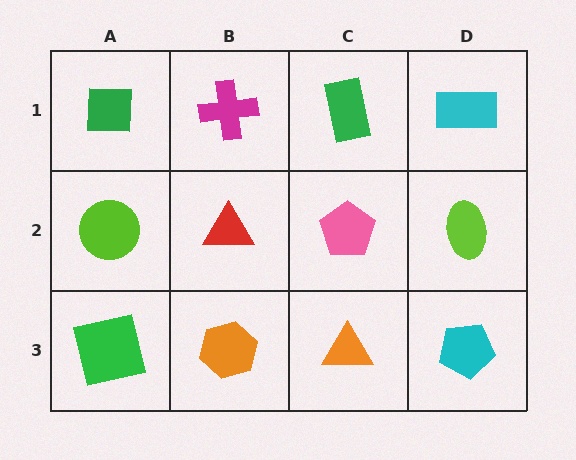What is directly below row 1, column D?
A lime ellipse.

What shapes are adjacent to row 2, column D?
A cyan rectangle (row 1, column D), a cyan pentagon (row 3, column D), a pink pentagon (row 2, column C).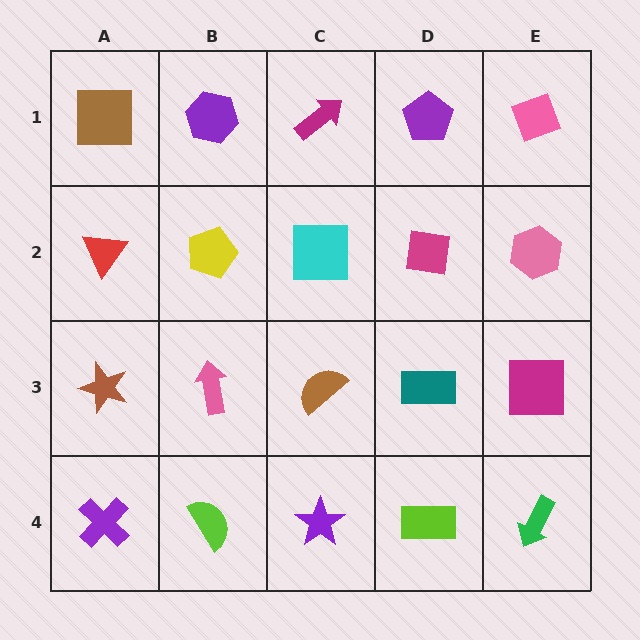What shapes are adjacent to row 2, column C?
A magenta arrow (row 1, column C), a brown semicircle (row 3, column C), a yellow pentagon (row 2, column B), a magenta square (row 2, column D).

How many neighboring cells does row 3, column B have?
4.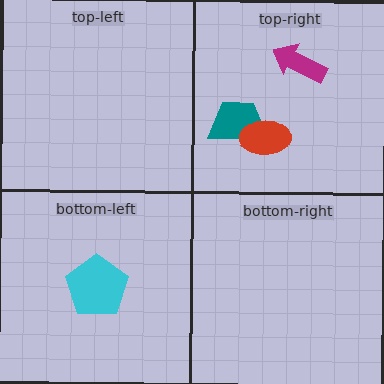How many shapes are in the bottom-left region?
1.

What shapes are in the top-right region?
The magenta arrow, the teal trapezoid, the red ellipse.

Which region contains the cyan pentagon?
The bottom-left region.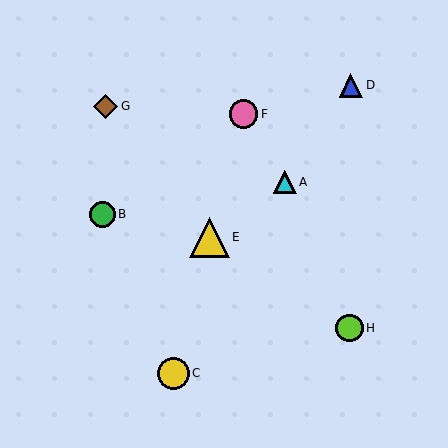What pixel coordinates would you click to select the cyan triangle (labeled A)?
Click at (285, 182) to select the cyan triangle A.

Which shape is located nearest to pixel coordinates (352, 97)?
The blue triangle (labeled D) at (351, 85) is nearest to that location.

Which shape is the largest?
The yellow triangle (labeled E) is the largest.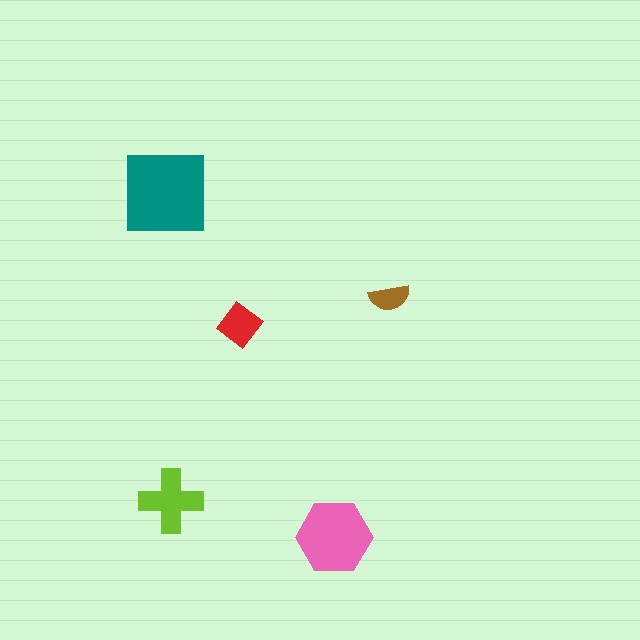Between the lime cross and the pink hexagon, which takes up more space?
The pink hexagon.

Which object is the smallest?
The brown semicircle.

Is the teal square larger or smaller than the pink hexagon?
Larger.